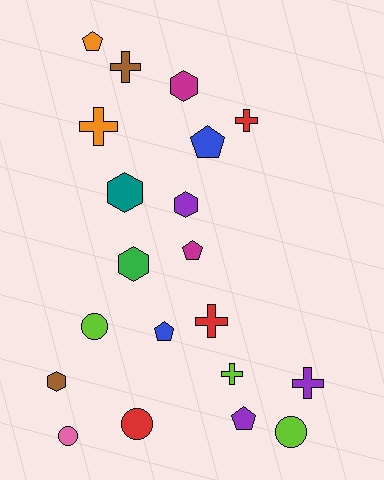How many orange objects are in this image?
There are 2 orange objects.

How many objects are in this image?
There are 20 objects.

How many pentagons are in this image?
There are 5 pentagons.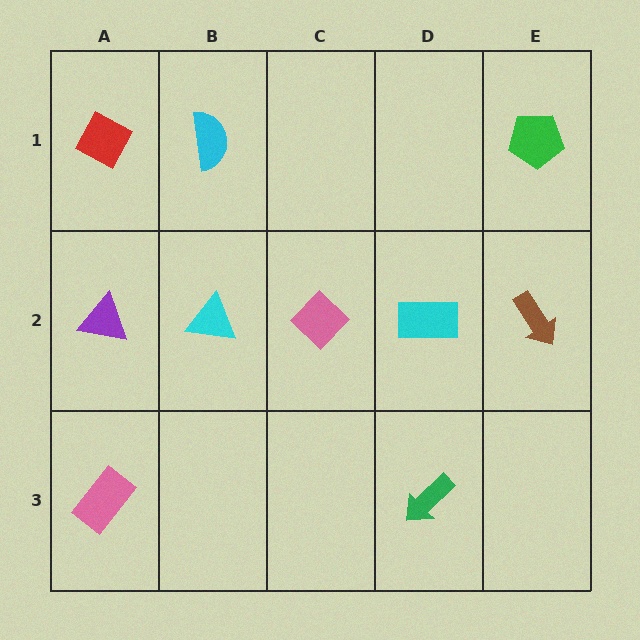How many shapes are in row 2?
5 shapes.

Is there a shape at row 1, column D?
No, that cell is empty.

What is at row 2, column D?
A cyan rectangle.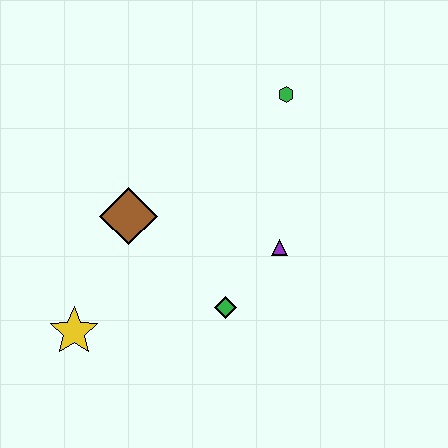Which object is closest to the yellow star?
The brown diamond is closest to the yellow star.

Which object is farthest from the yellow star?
The green hexagon is farthest from the yellow star.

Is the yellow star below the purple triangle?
Yes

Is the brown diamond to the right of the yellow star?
Yes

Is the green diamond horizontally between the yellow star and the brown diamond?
No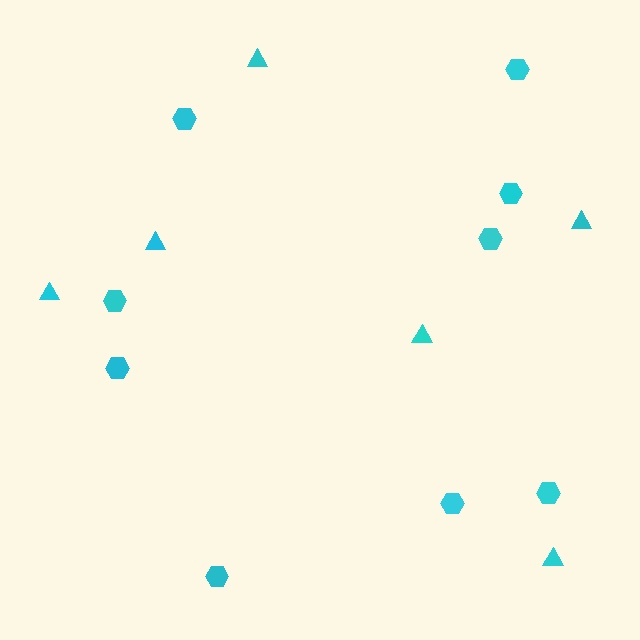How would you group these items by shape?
There are 2 groups: one group of hexagons (9) and one group of triangles (6).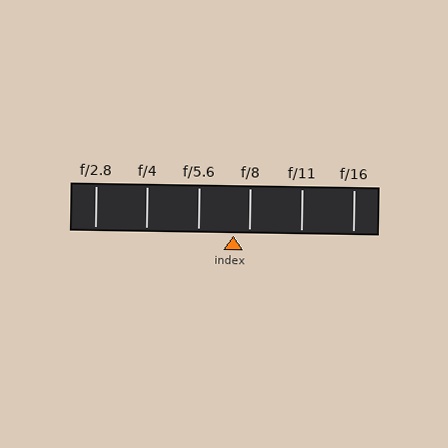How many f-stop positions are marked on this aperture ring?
There are 6 f-stop positions marked.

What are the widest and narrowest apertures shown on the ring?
The widest aperture shown is f/2.8 and the narrowest is f/16.